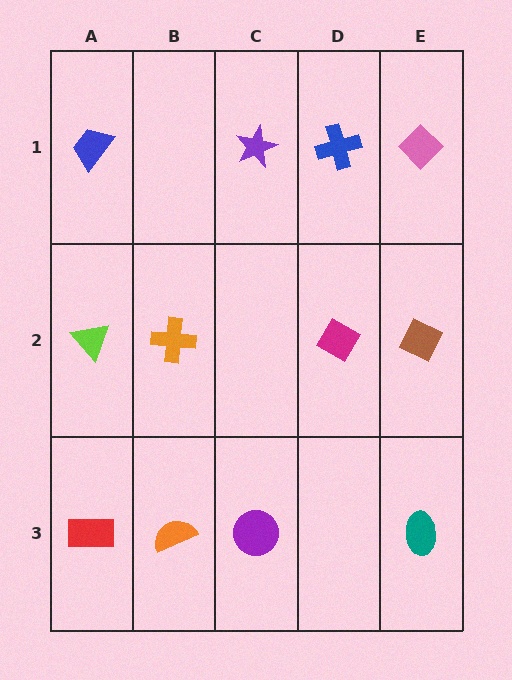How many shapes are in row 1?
4 shapes.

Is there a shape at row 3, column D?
No, that cell is empty.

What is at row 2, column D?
A magenta diamond.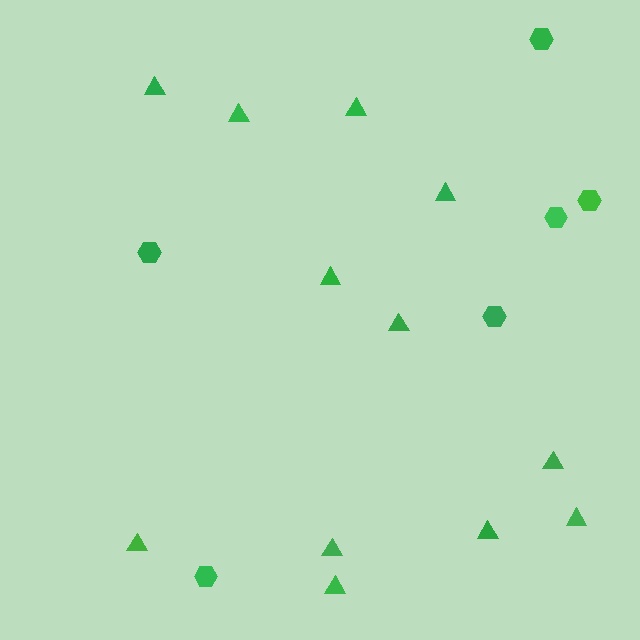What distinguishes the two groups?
There are 2 groups: one group of triangles (12) and one group of hexagons (6).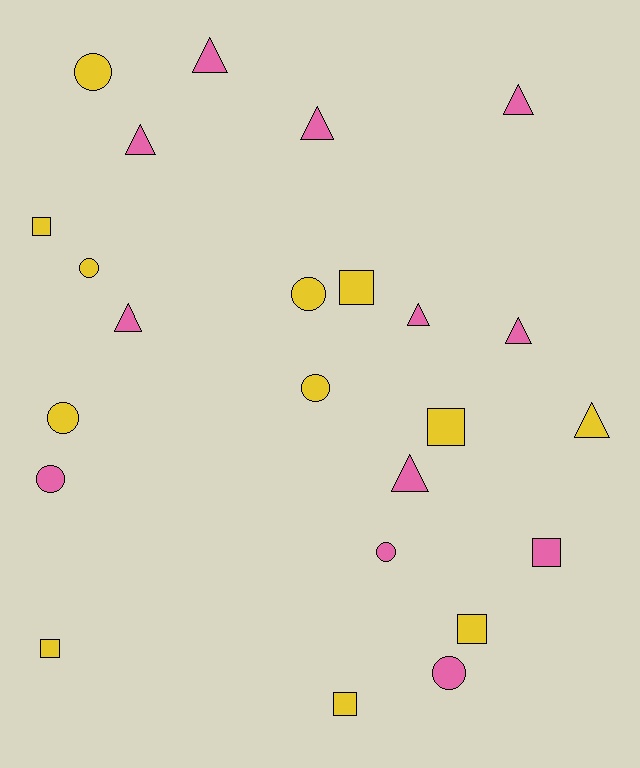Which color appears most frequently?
Yellow, with 12 objects.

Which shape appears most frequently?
Triangle, with 9 objects.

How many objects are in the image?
There are 24 objects.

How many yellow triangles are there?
There is 1 yellow triangle.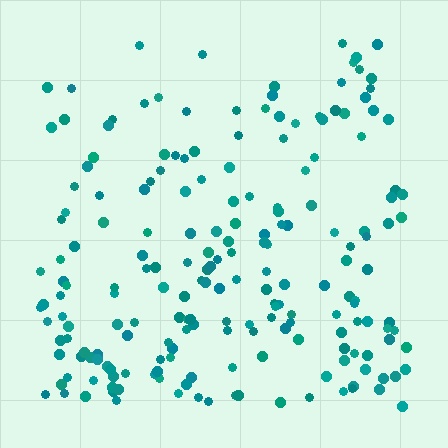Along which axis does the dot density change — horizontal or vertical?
Vertical.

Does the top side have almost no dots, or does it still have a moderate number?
Still a moderate number, just noticeably fewer than the bottom.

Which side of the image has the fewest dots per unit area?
The top.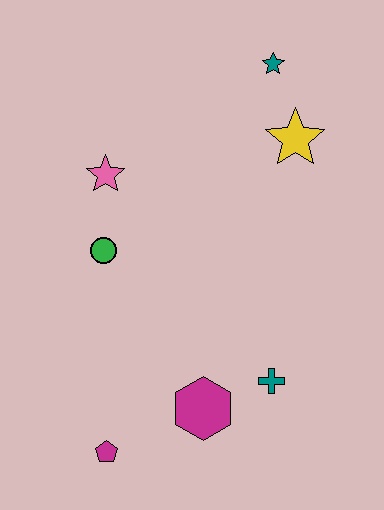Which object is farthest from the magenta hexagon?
The teal star is farthest from the magenta hexagon.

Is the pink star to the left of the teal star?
Yes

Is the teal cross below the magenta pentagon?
No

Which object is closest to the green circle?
The pink star is closest to the green circle.